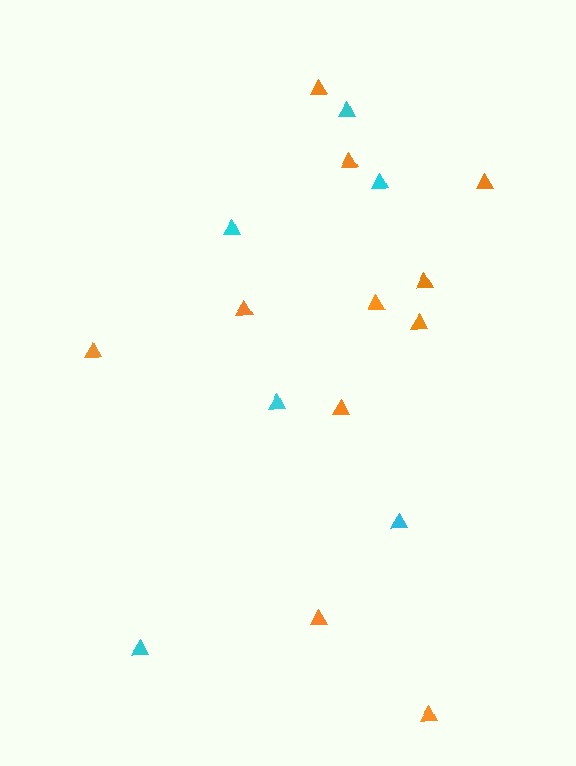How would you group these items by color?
There are 2 groups: one group of orange triangles (11) and one group of cyan triangles (6).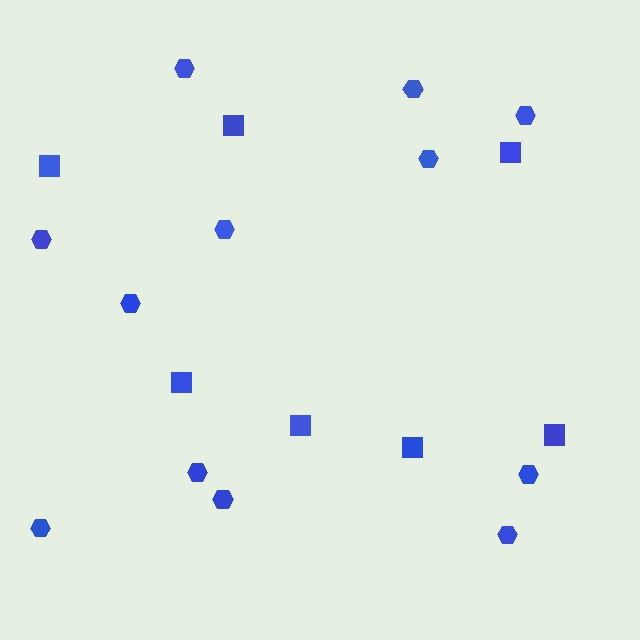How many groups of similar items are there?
There are 2 groups: one group of squares (7) and one group of hexagons (12).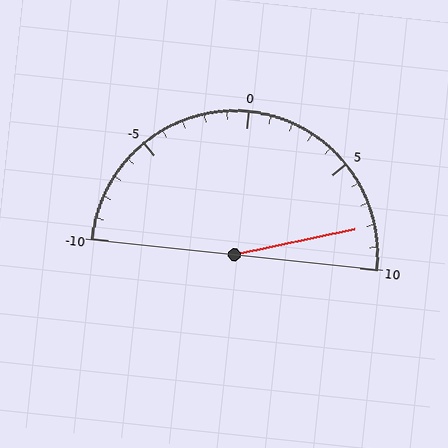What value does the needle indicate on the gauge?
The needle indicates approximately 8.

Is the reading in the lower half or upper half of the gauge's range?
The reading is in the upper half of the range (-10 to 10).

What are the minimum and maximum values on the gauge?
The gauge ranges from -10 to 10.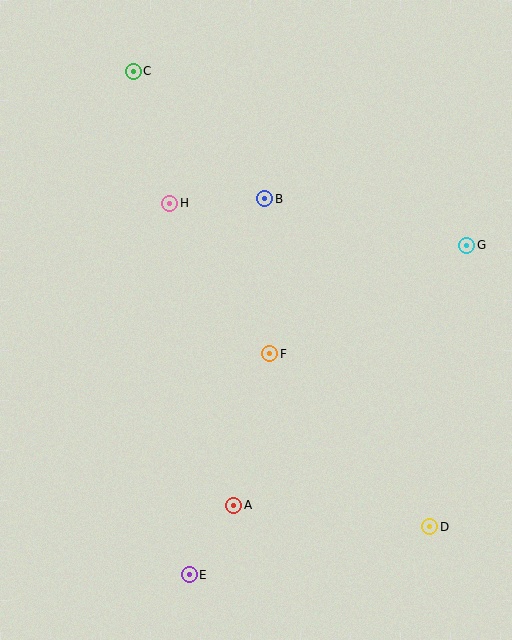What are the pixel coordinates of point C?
Point C is at (133, 71).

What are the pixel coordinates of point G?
Point G is at (467, 245).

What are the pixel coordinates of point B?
Point B is at (265, 199).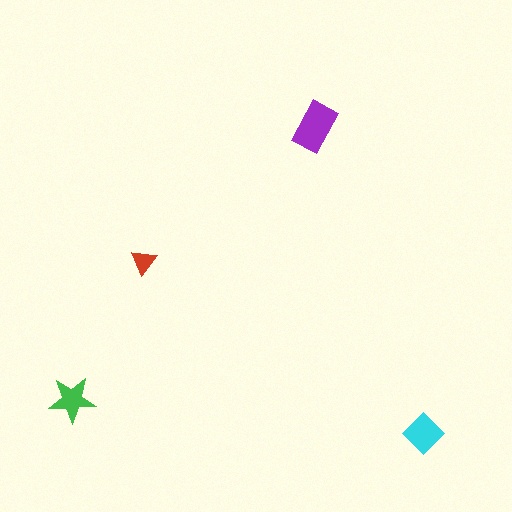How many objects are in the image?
There are 4 objects in the image.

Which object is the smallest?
The red triangle.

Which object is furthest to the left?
The green star is leftmost.